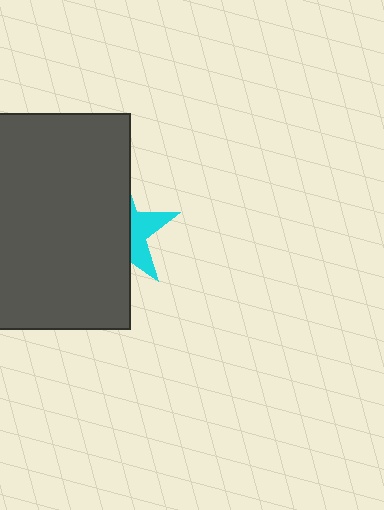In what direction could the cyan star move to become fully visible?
The cyan star could move right. That would shift it out from behind the dark gray rectangle entirely.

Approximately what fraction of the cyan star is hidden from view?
Roughly 66% of the cyan star is hidden behind the dark gray rectangle.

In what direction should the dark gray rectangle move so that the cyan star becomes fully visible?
The dark gray rectangle should move left. That is the shortest direction to clear the overlap and leave the cyan star fully visible.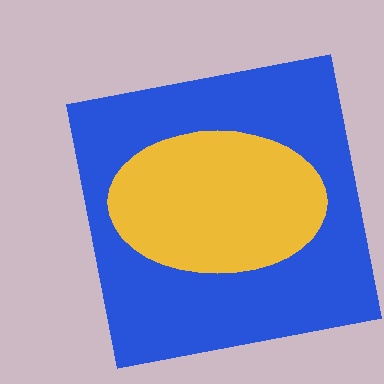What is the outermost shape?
The blue square.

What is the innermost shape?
The yellow ellipse.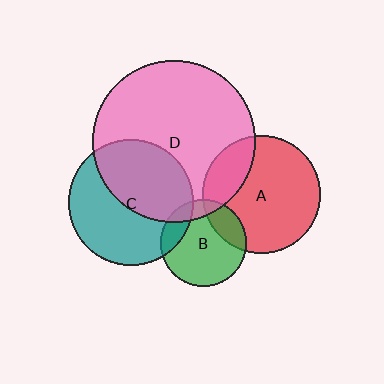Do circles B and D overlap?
Yes.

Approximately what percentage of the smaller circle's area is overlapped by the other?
Approximately 15%.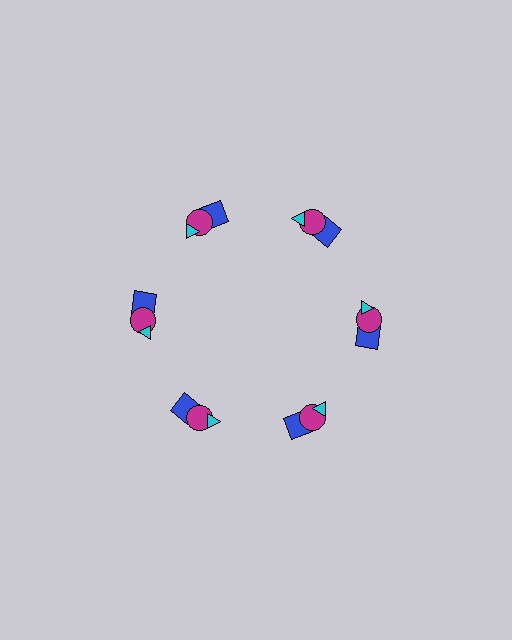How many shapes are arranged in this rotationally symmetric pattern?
There are 18 shapes, arranged in 6 groups of 3.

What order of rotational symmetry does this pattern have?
This pattern has 6-fold rotational symmetry.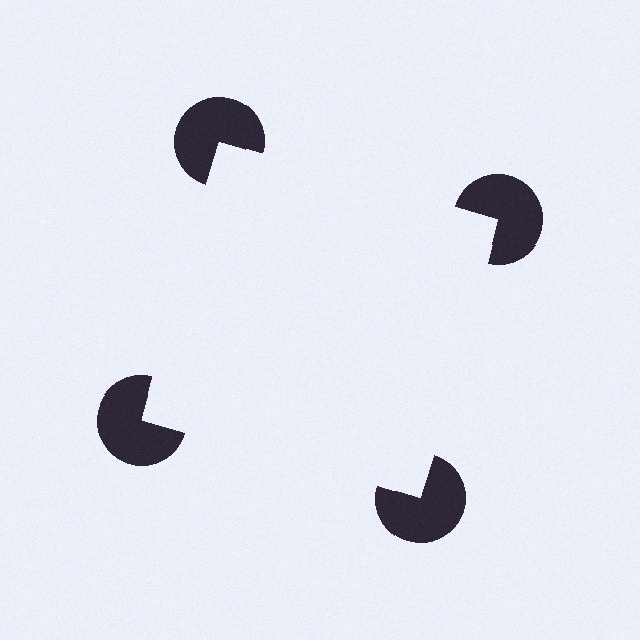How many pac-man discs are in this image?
There are 4 — one at each vertex of the illusory square.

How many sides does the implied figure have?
4 sides.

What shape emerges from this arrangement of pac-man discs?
An illusory square — its edges are inferred from the aligned wedge cuts in the pac-man discs, not physically drawn.